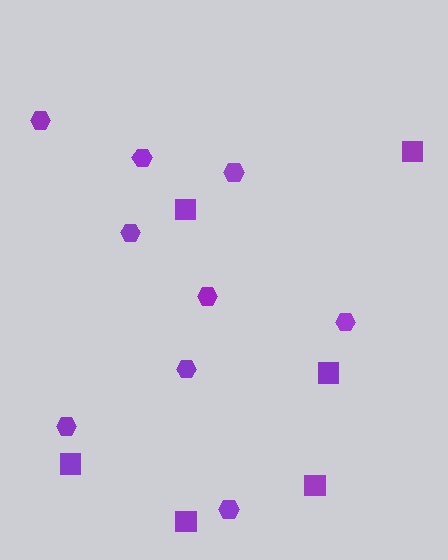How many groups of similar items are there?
There are 2 groups: one group of hexagons (9) and one group of squares (6).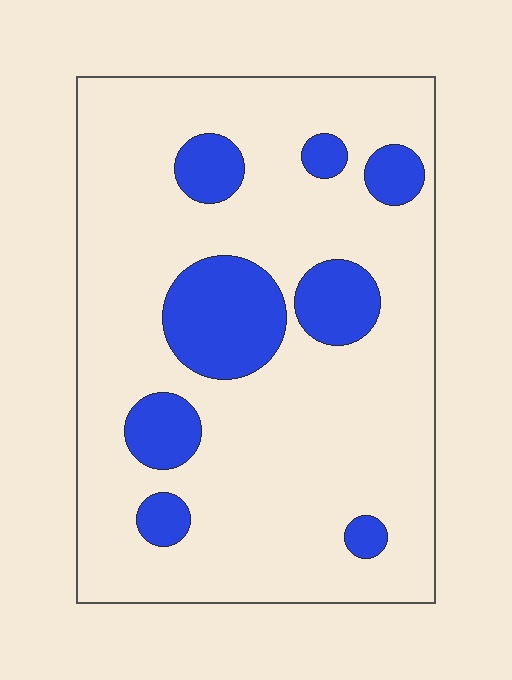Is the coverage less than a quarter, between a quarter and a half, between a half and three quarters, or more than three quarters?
Less than a quarter.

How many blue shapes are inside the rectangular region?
8.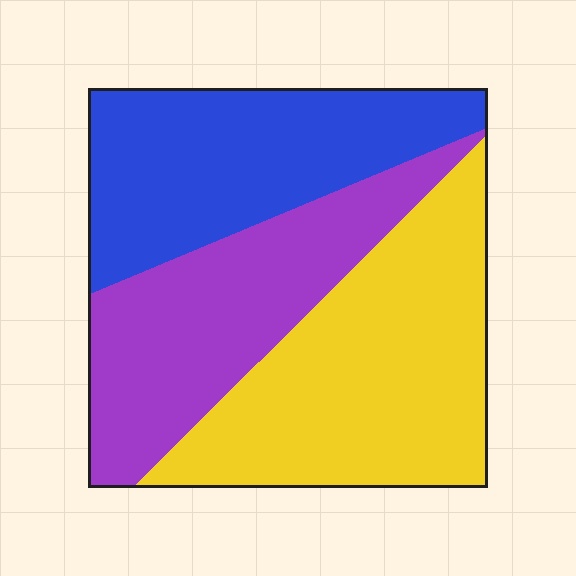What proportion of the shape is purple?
Purple covers about 30% of the shape.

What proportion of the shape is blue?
Blue takes up about one third (1/3) of the shape.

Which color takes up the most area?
Yellow, at roughly 40%.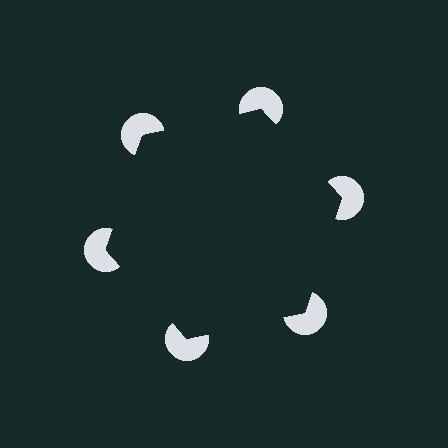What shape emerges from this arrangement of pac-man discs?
An illusory hexagon — its edges are inferred from the aligned wedge cuts in the pac-man discs, not physically drawn.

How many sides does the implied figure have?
6 sides.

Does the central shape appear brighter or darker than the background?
It typically appears slightly darker than the background, even though no actual brightness change is drawn.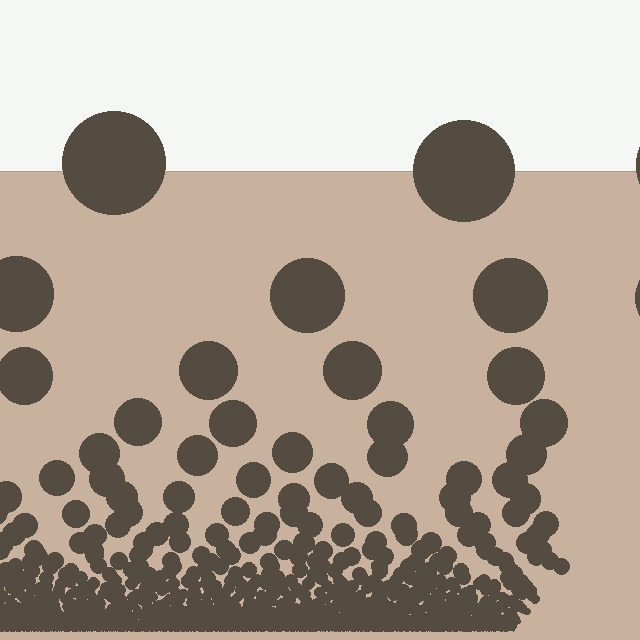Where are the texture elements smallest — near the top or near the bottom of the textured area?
Near the bottom.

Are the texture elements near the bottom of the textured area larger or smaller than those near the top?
Smaller. The gradient is inverted — elements near the bottom are smaller and denser.